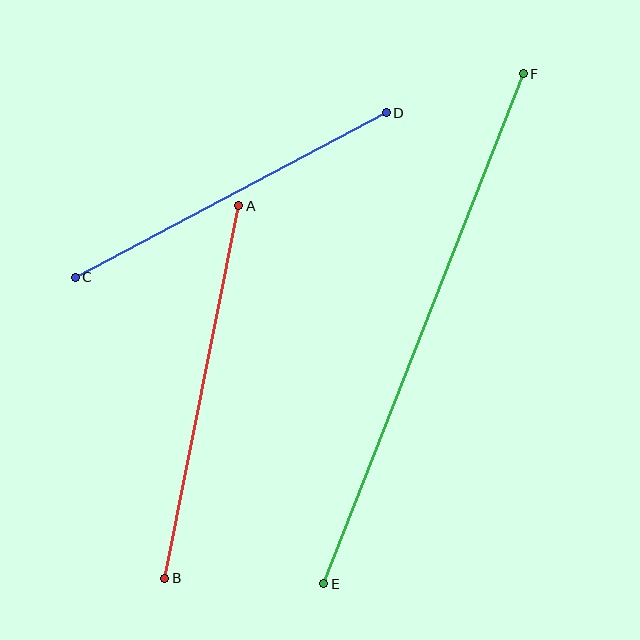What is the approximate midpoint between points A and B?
The midpoint is at approximately (202, 392) pixels.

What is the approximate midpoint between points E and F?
The midpoint is at approximately (423, 329) pixels.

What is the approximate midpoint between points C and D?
The midpoint is at approximately (231, 195) pixels.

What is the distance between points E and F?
The distance is approximately 547 pixels.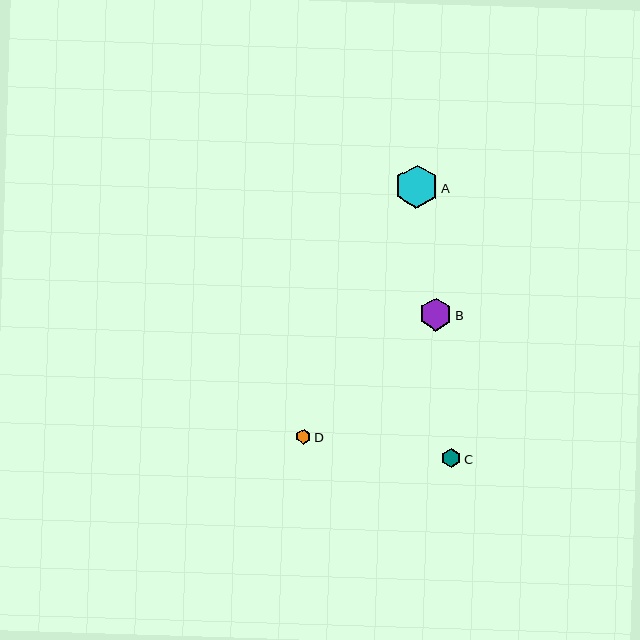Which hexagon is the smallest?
Hexagon D is the smallest with a size of approximately 15 pixels.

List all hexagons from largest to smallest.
From largest to smallest: A, B, C, D.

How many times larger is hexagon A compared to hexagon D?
Hexagon A is approximately 2.9 times the size of hexagon D.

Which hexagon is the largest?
Hexagon A is the largest with a size of approximately 43 pixels.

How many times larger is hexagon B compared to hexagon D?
Hexagon B is approximately 2.2 times the size of hexagon D.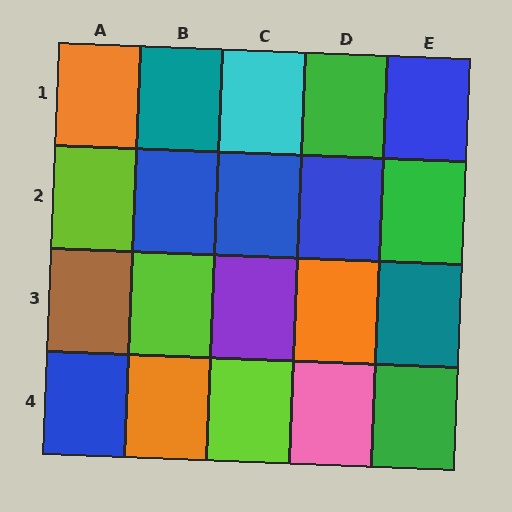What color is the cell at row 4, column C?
Lime.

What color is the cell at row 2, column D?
Blue.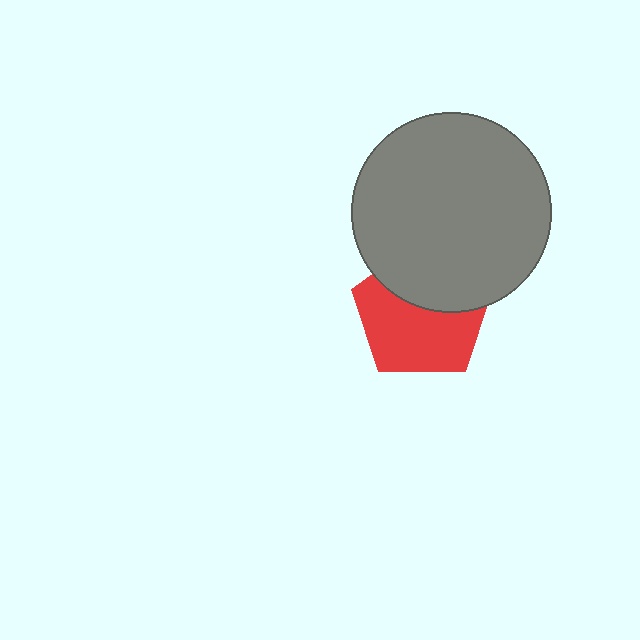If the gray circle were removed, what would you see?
You would see the complete red pentagon.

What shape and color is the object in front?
The object in front is a gray circle.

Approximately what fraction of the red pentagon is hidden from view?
Roughly 40% of the red pentagon is hidden behind the gray circle.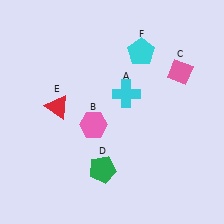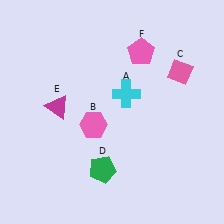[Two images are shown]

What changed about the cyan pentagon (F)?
In Image 1, F is cyan. In Image 2, it changed to pink.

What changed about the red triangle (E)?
In Image 1, E is red. In Image 2, it changed to magenta.